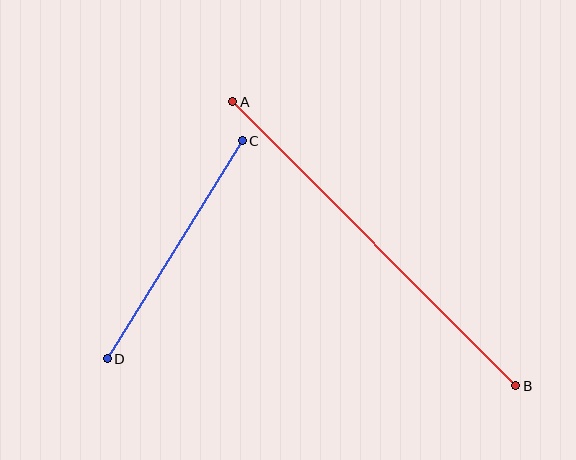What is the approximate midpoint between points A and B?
The midpoint is at approximately (374, 244) pixels.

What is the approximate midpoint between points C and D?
The midpoint is at approximately (175, 250) pixels.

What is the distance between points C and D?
The distance is approximately 256 pixels.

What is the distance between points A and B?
The distance is approximately 401 pixels.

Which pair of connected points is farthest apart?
Points A and B are farthest apart.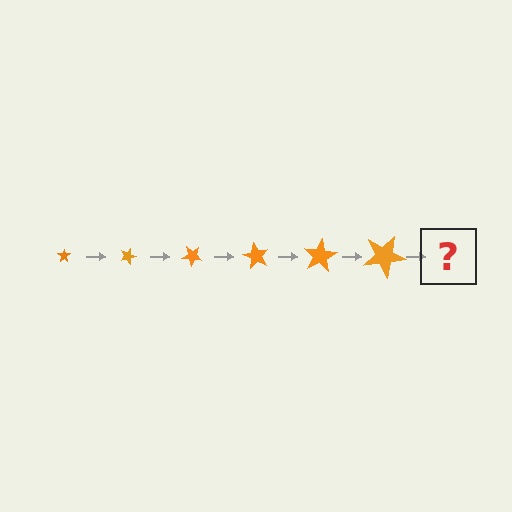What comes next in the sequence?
The next element should be a star, larger than the previous one and rotated 120 degrees from the start.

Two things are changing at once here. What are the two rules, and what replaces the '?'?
The two rules are that the star grows larger each step and it rotates 20 degrees each step. The '?' should be a star, larger than the previous one and rotated 120 degrees from the start.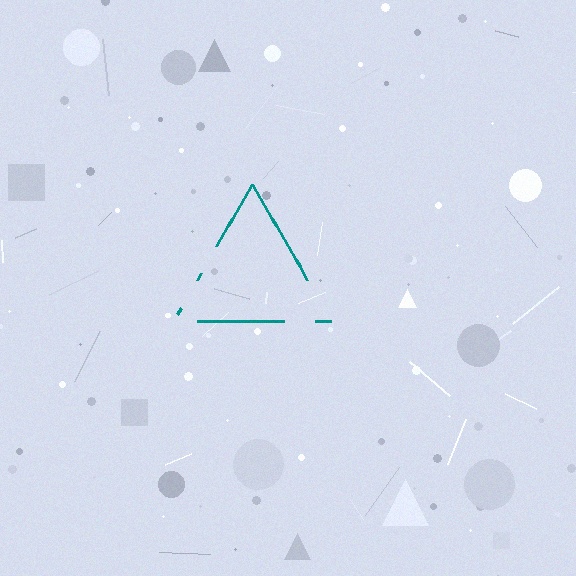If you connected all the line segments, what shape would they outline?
They would outline a triangle.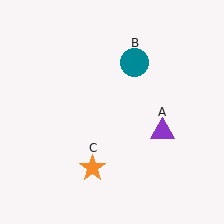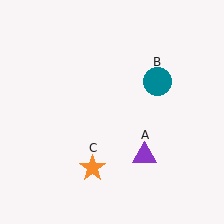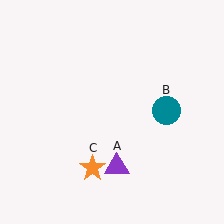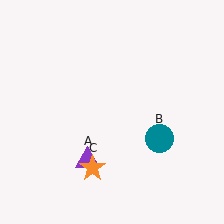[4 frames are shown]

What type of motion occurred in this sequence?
The purple triangle (object A), teal circle (object B) rotated clockwise around the center of the scene.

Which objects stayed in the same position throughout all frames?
Orange star (object C) remained stationary.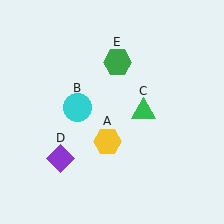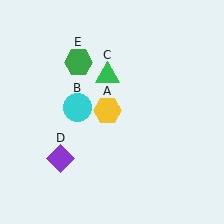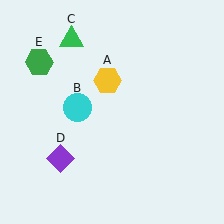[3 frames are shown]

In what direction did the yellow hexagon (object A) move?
The yellow hexagon (object A) moved up.